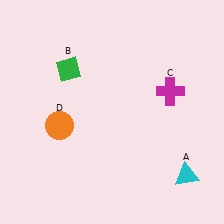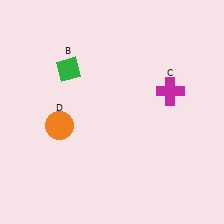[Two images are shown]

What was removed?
The cyan triangle (A) was removed in Image 2.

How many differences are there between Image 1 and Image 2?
There is 1 difference between the two images.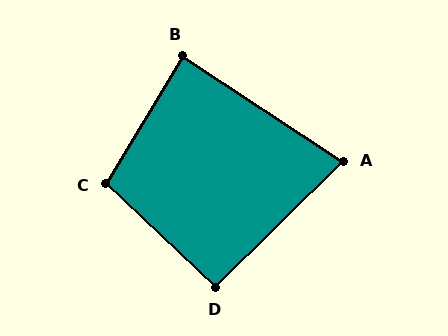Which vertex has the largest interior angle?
C, at approximately 102 degrees.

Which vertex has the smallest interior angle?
A, at approximately 78 degrees.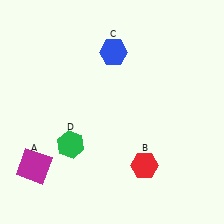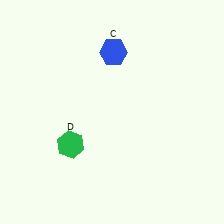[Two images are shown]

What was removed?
The red hexagon (B), the magenta square (A) were removed in Image 2.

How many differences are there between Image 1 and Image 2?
There are 2 differences between the two images.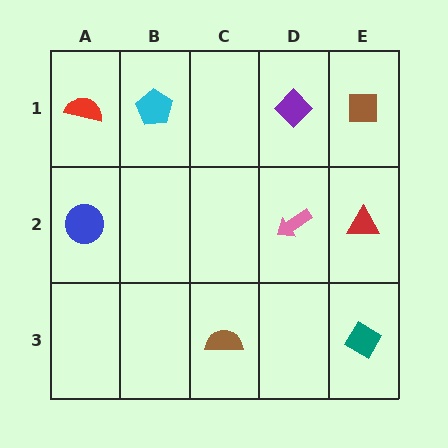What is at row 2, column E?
A red triangle.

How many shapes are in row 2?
3 shapes.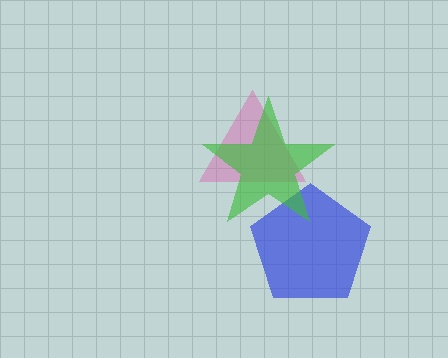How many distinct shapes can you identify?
There are 3 distinct shapes: a pink triangle, a blue pentagon, a green star.